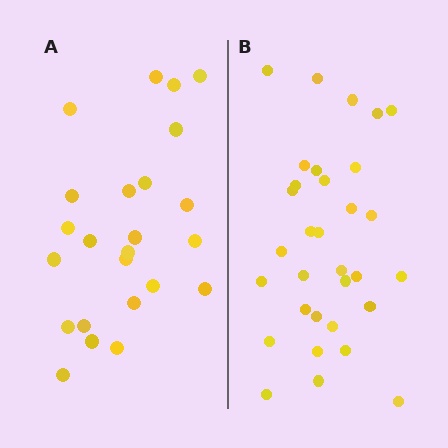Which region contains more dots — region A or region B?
Region B (the right region) has more dots.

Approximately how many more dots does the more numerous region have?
Region B has roughly 8 or so more dots than region A.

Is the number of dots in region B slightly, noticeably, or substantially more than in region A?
Region B has noticeably more, but not dramatically so. The ratio is roughly 1.3 to 1.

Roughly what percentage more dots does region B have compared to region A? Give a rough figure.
About 35% more.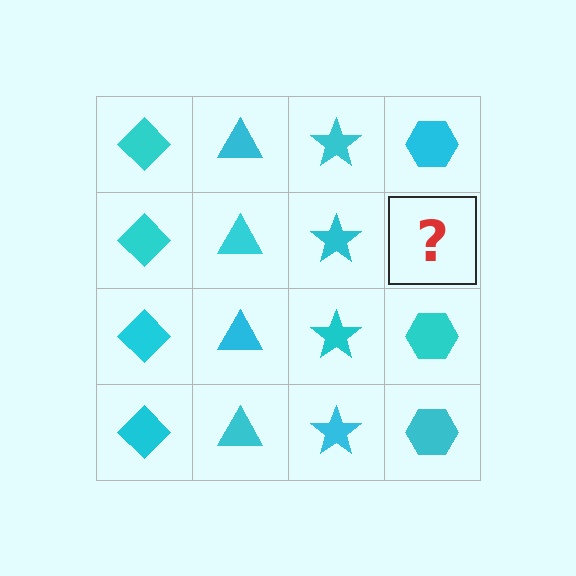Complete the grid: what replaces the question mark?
The question mark should be replaced with a cyan hexagon.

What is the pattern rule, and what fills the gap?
The rule is that each column has a consistent shape. The gap should be filled with a cyan hexagon.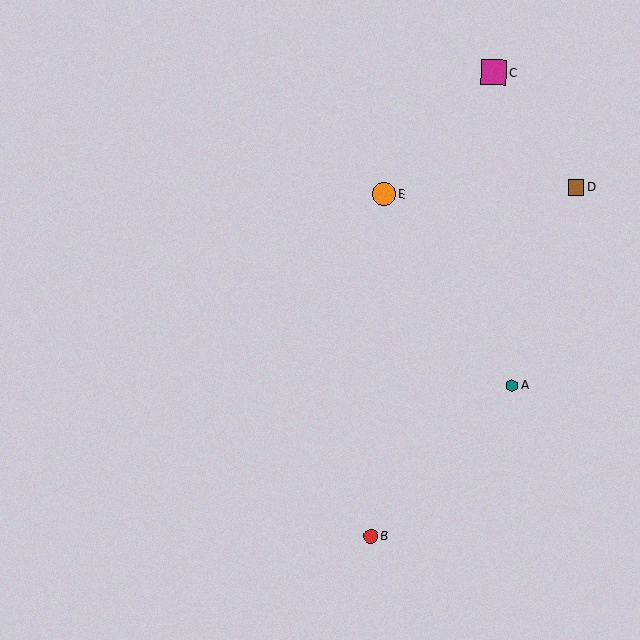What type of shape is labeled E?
Shape E is an orange circle.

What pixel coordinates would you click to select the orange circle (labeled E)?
Click at (383, 194) to select the orange circle E.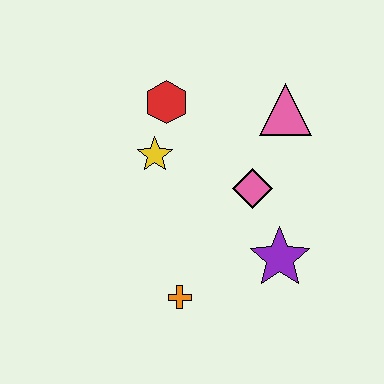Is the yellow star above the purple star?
Yes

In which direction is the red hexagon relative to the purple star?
The red hexagon is above the purple star.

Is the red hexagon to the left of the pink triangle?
Yes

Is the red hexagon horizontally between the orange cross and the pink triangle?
No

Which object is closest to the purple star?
The pink diamond is closest to the purple star.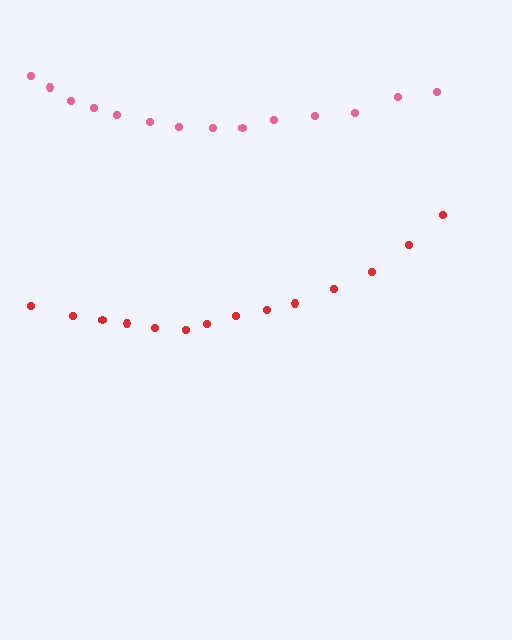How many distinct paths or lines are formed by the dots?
There are 2 distinct paths.